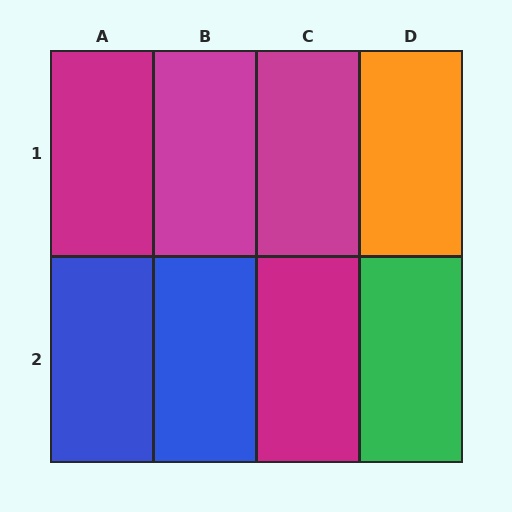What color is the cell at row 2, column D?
Green.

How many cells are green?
1 cell is green.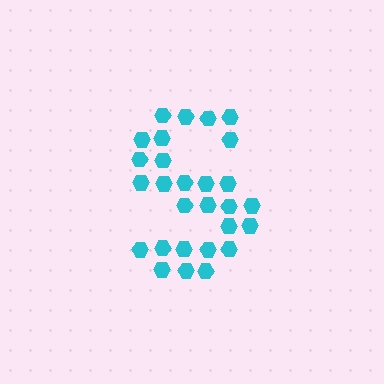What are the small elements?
The small elements are hexagons.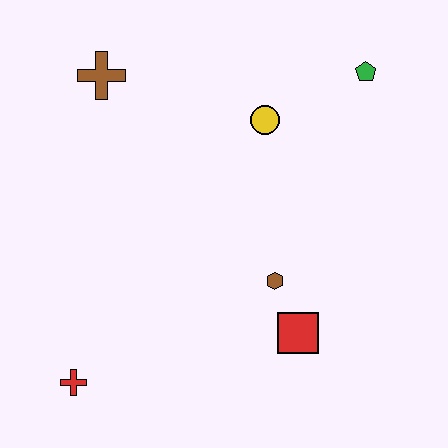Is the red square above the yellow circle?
No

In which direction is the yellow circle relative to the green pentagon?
The yellow circle is to the left of the green pentagon.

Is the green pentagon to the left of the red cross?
No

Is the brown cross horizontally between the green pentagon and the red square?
No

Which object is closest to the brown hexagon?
The red square is closest to the brown hexagon.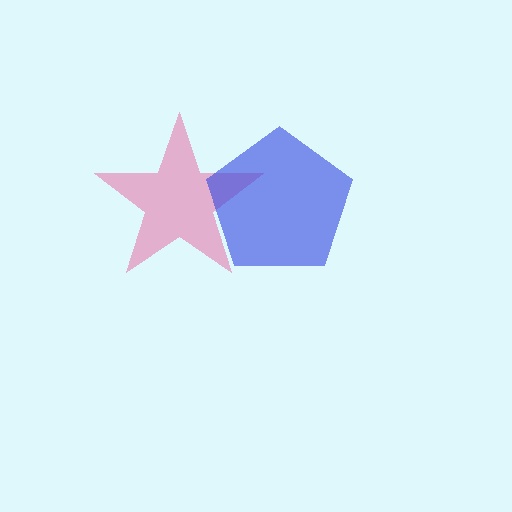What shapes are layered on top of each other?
The layered shapes are: a pink star, a blue pentagon.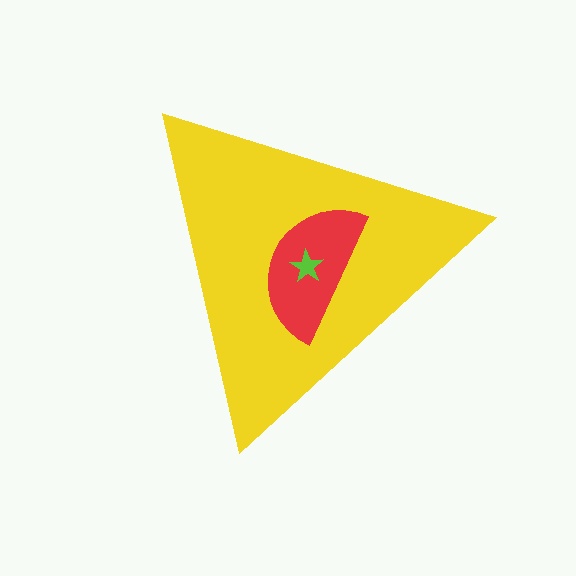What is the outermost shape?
The yellow triangle.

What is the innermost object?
The lime star.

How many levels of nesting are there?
3.